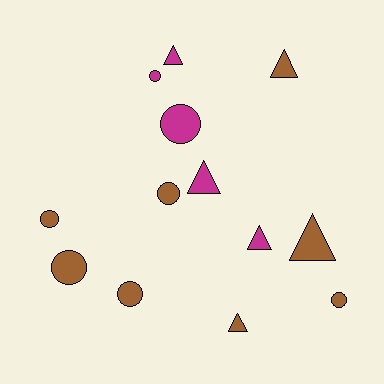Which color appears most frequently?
Brown, with 8 objects.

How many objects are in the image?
There are 13 objects.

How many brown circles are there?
There are 5 brown circles.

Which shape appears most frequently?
Circle, with 7 objects.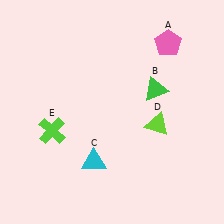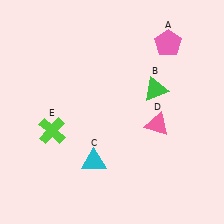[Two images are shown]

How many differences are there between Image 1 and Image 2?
There is 1 difference between the two images.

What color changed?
The triangle (D) changed from lime in Image 1 to pink in Image 2.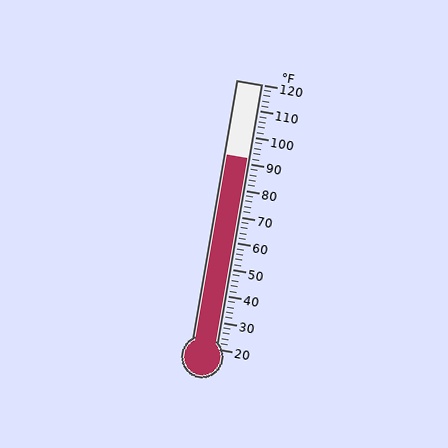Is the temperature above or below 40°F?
The temperature is above 40°F.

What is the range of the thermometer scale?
The thermometer scale ranges from 20°F to 120°F.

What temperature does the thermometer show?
The thermometer shows approximately 92°F.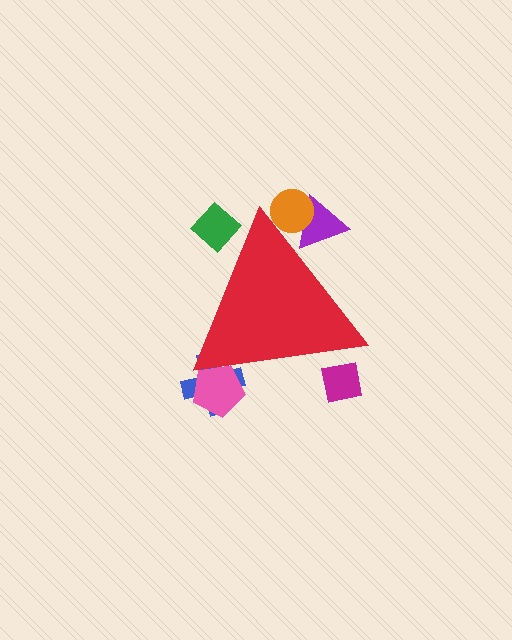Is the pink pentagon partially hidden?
Yes, the pink pentagon is partially hidden behind the red triangle.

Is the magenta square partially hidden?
Yes, the magenta square is partially hidden behind the red triangle.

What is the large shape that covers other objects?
A red triangle.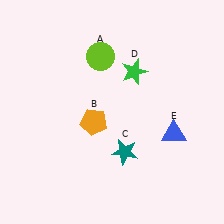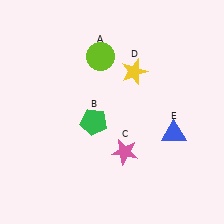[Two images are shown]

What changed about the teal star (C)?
In Image 1, C is teal. In Image 2, it changed to pink.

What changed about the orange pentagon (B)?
In Image 1, B is orange. In Image 2, it changed to green.